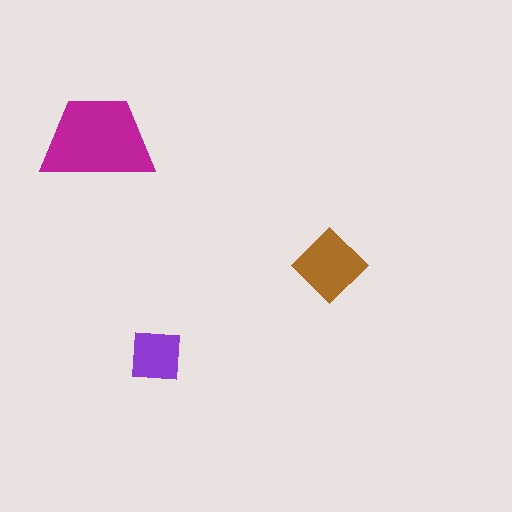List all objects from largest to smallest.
The magenta trapezoid, the brown diamond, the purple square.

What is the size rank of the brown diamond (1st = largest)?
2nd.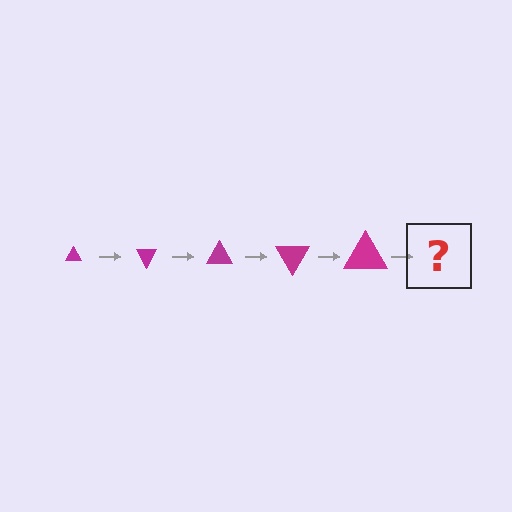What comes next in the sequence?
The next element should be a triangle, larger than the previous one and rotated 300 degrees from the start.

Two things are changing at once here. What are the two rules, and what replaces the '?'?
The two rules are that the triangle grows larger each step and it rotates 60 degrees each step. The '?' should be a triangle, larger than the previous one and rotated 300 degrees from the start.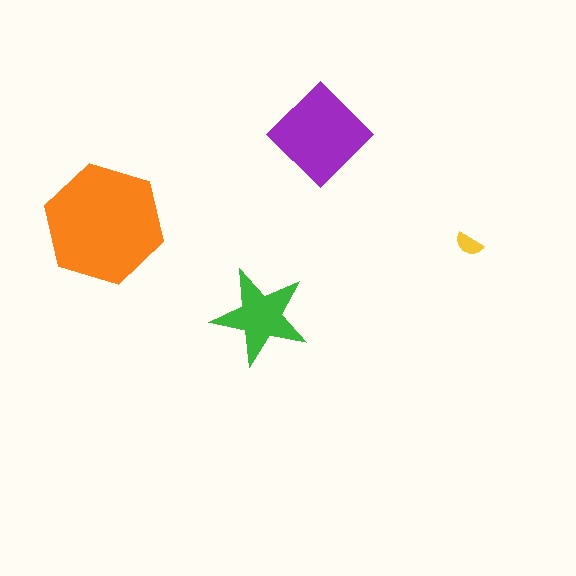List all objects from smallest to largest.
The yellow semicircle, the green star, the purple diamond, the orange hexagon.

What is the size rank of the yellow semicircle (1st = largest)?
4th.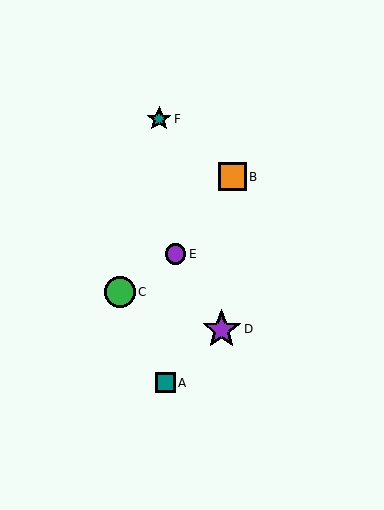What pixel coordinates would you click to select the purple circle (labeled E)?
Click at (176, 254) to select the purple circle E.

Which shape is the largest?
The purple star (labeled D) is the largest.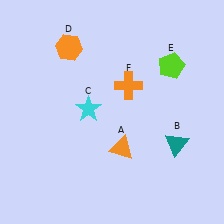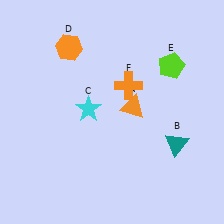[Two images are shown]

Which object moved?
The orange triangle (A) moved up.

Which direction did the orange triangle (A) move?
The orange triangle (A) moved up.